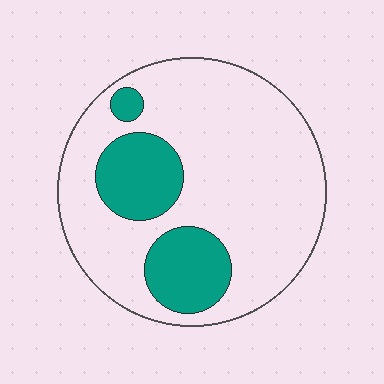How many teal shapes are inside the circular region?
3.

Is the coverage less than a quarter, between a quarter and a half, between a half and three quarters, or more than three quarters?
Less than a quarter.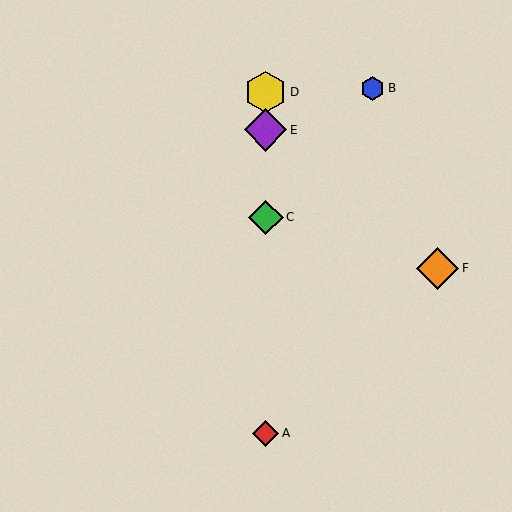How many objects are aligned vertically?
4 objects (A, C, D, E) are aligned vertically.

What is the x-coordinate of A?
Object A is at x≈266.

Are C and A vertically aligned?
Yes, both are at x≈266.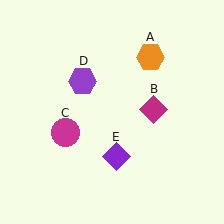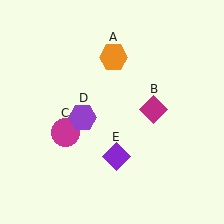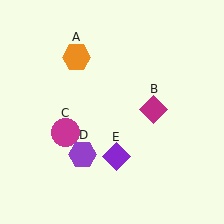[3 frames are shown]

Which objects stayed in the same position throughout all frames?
Magenta diamond (object B) and magenta circle (object C) and purple diamond (object E) remained stationary.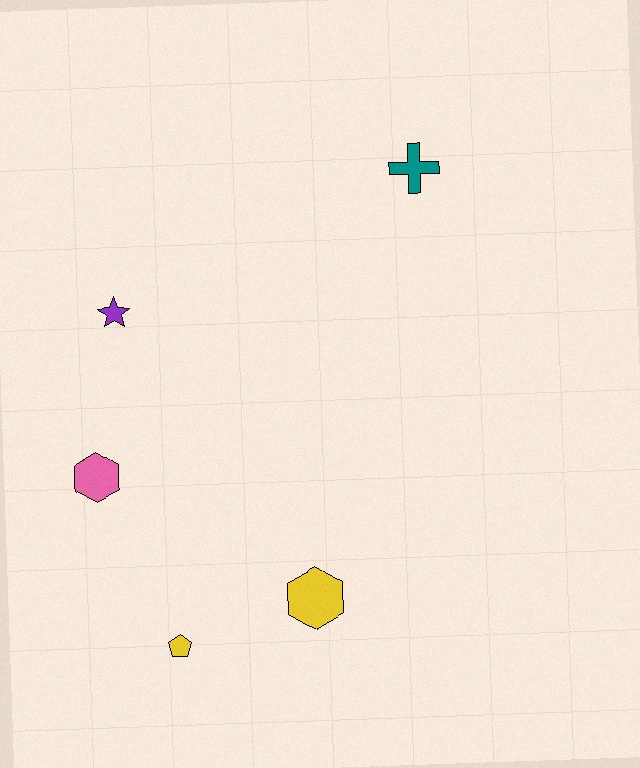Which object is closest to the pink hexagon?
The purple star is closest to the pink hexagon.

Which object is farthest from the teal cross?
The yellow pentagon is farthest from the teal cross.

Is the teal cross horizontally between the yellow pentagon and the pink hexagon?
No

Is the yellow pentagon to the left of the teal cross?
Yes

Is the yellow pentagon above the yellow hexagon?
No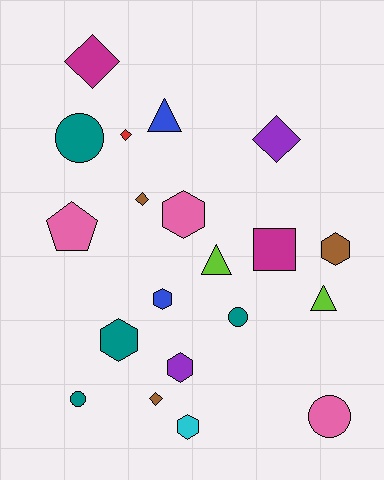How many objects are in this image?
There are 20 objects.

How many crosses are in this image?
There are no crosses.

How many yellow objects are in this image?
There are no yellow objects.